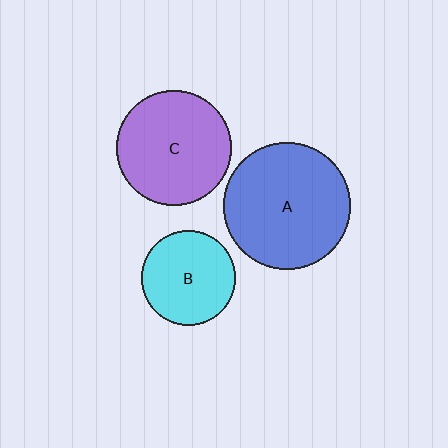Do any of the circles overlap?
No, none of the circles overlap.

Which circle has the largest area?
Circle A (blue).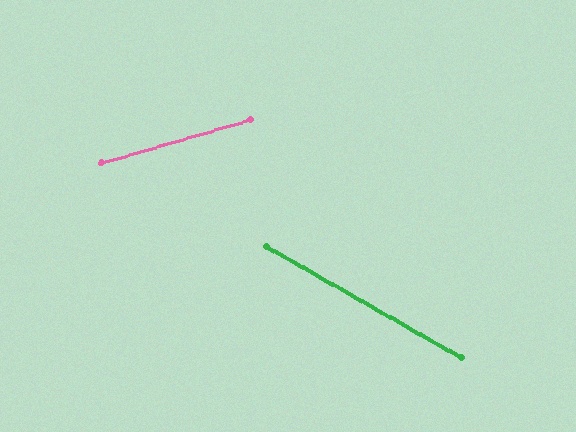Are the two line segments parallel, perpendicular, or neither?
Neither parallel nor perpendicular — they differ by about 46°.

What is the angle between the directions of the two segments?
Approximately 46 degrees.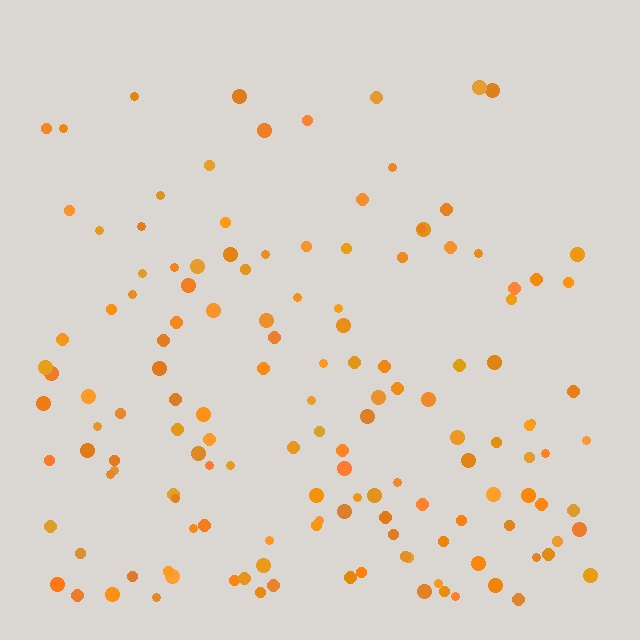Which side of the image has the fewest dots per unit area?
The top.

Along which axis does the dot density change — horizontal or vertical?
Vertical.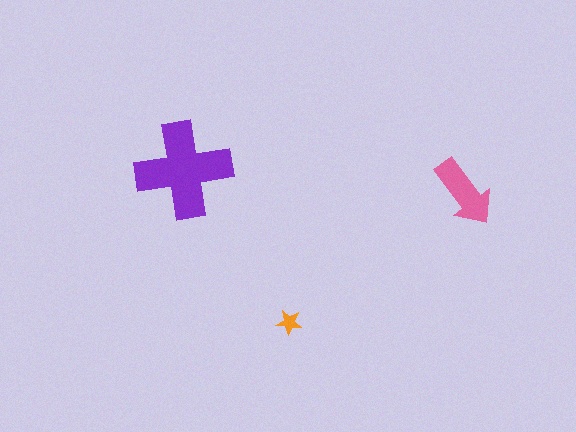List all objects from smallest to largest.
The orange star, the pink arrow, the purple cross.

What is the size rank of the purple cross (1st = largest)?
1st.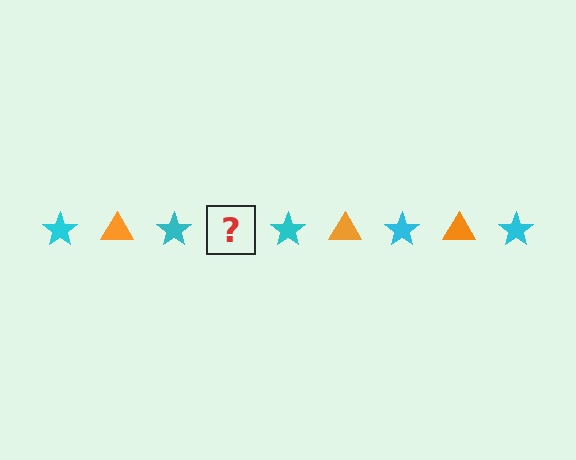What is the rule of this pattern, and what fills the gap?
The rule is that the pattern alternates between cyan star and orange triangle. The gap should be filled with an orange triangle.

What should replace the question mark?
The question mark should be replaced with an orange triangle.